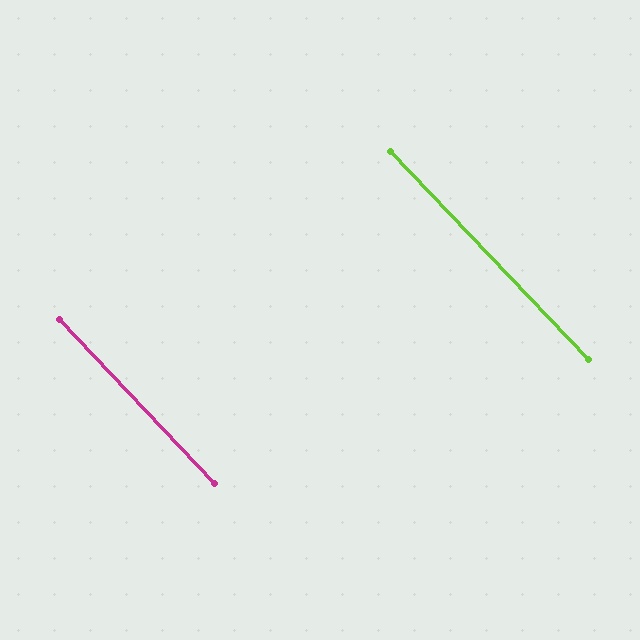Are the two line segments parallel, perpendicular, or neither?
Parallel — their directions differ by only 0.4°.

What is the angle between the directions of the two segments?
Approximately 0 degrees.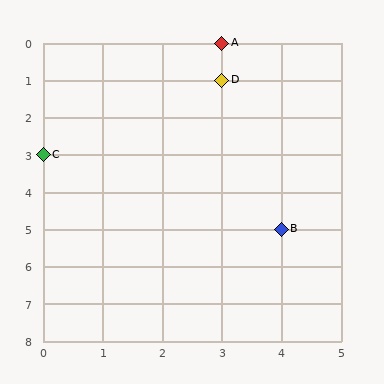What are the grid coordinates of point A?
Point A is at grid coordinates (3, 0).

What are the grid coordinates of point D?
Point D is at grid coordinates (3, 1).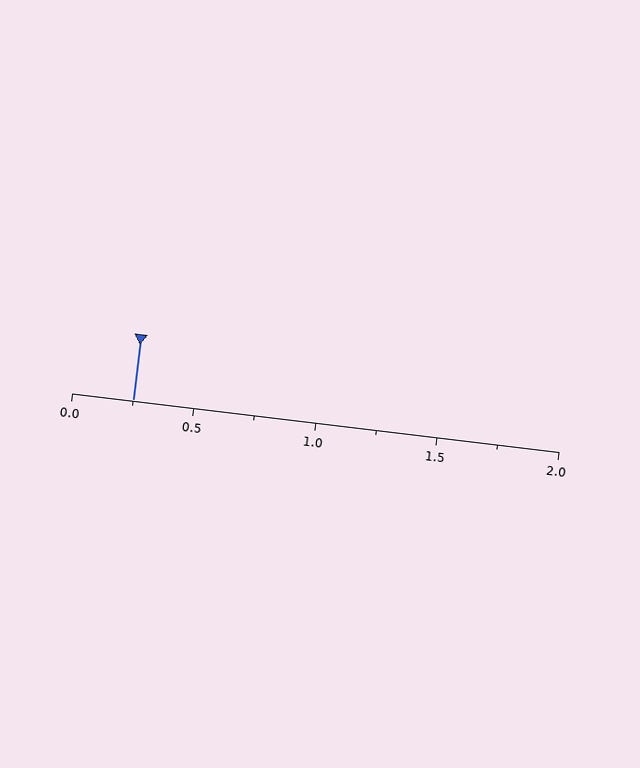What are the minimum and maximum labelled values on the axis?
The axis runs from 0.0 to 2.0.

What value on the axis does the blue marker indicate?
The marker indicates approximately 0.25.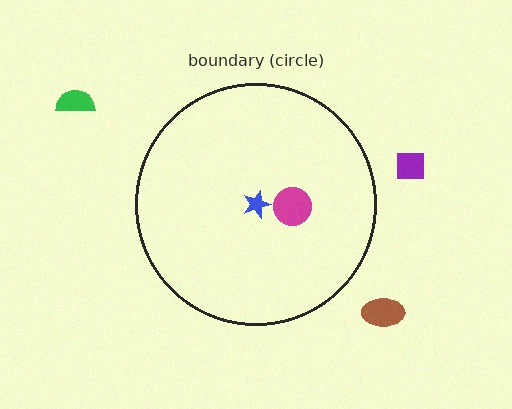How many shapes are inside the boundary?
2 inside, 3 outside.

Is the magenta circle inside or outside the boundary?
Inside.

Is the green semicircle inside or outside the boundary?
Outside.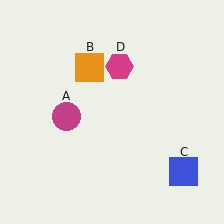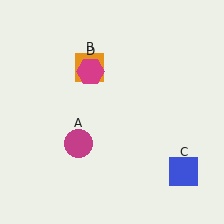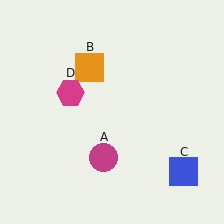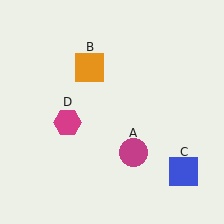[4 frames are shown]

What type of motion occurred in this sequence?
The magenta circle (object A), magenta hexagon (object D) rotated counterclockwise around the center of the scene.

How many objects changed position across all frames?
2 objects changed position: magenta circle (object A), magenta hexagon (object D).